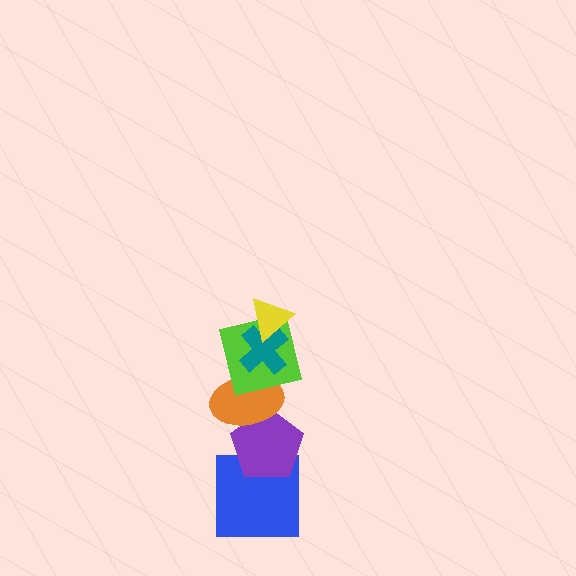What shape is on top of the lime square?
The teal cross is on top of the lime square.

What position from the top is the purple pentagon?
The purple pentagon is 5th from the top.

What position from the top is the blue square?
The blue square is 6th from the top.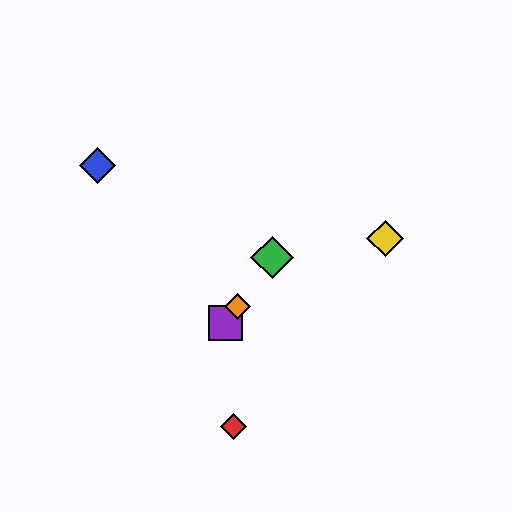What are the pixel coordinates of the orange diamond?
The orange diamond is at (237, 306).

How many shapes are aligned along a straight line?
3 shapes (the green diamond, the purple square, the orange diamond) are aligned along a straight line.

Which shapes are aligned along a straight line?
The green diamond, the purple square, the orange diamond are aligned along a straight line.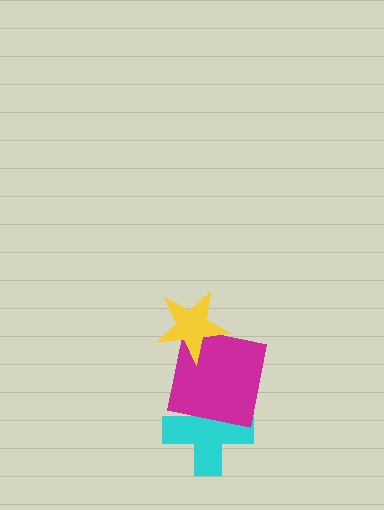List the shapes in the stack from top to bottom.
From top to bottom: the yellow star, the magenta square, the cyan cross.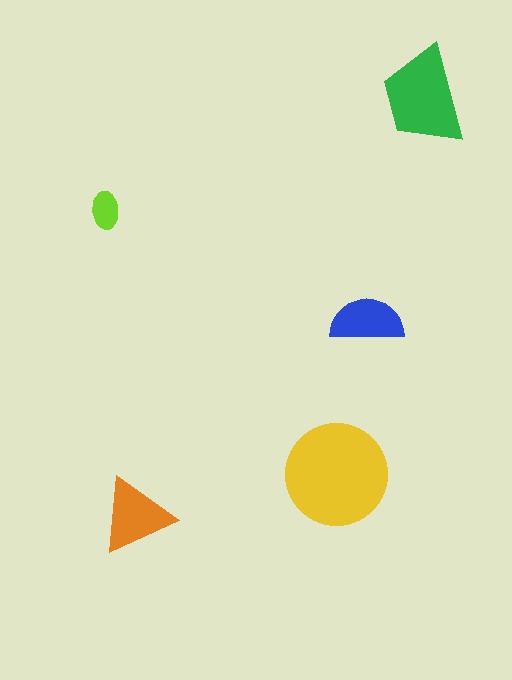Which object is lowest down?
The orange triangle is bottommost.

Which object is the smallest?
The lime ellipse.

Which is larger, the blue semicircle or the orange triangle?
The orange triangle.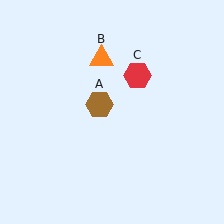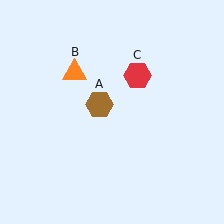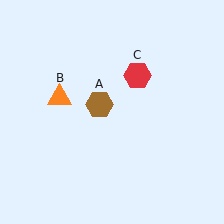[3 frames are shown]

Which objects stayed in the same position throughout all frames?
Brown hexagon (object A) and red hexagon (object C) remained stationary.